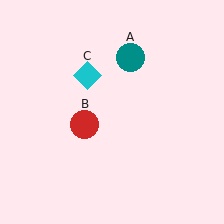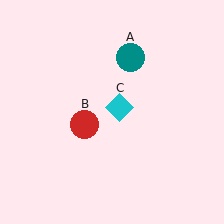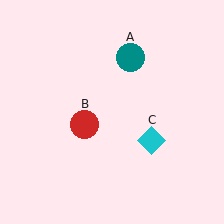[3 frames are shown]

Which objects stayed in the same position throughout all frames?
Teal circle (object A) and red circle (object B) remained stationary.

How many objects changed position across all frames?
1 object changed position: cyan diamond (object C).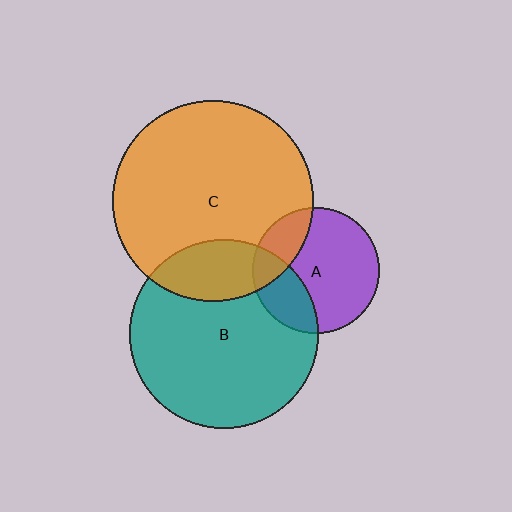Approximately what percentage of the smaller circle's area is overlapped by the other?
Approximately 20%.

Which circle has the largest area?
Circle C (orange).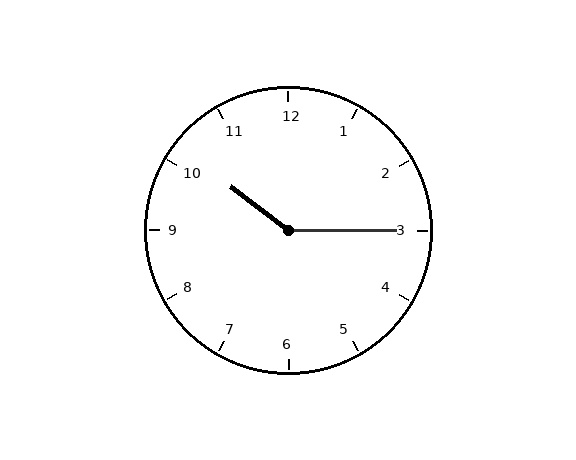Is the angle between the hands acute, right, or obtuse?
It is obtuse.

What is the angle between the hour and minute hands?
Approximately 142 degrees.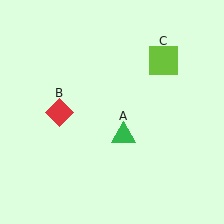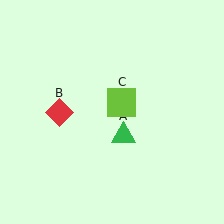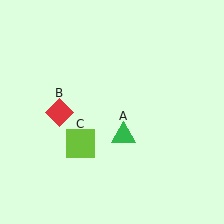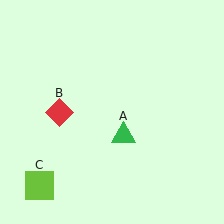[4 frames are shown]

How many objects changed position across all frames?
1 object changed position: lime square (object C).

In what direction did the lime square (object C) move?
The lime square (object C) moved down and to the left.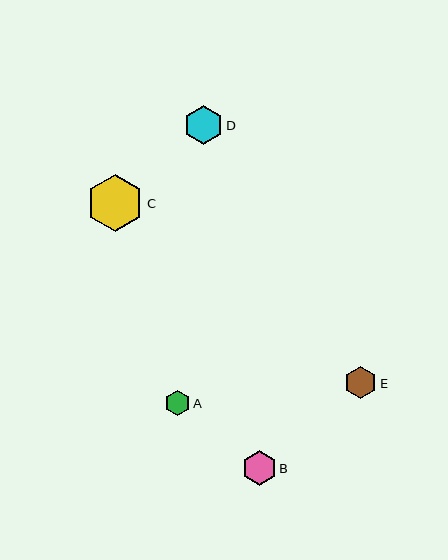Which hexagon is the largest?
Hexagon C is the largest with a size of approximately 57 pixels.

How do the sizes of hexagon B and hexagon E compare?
Hexagon B and hexagon E are approximately the same size.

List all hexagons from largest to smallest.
From largest to smallest: C, D, B, E, A.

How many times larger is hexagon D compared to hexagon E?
Hexagon D is approximately 1.2 times the size of hexagon E.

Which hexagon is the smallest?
Hexagon A is the smallest with a size of approximately 25 pixels.